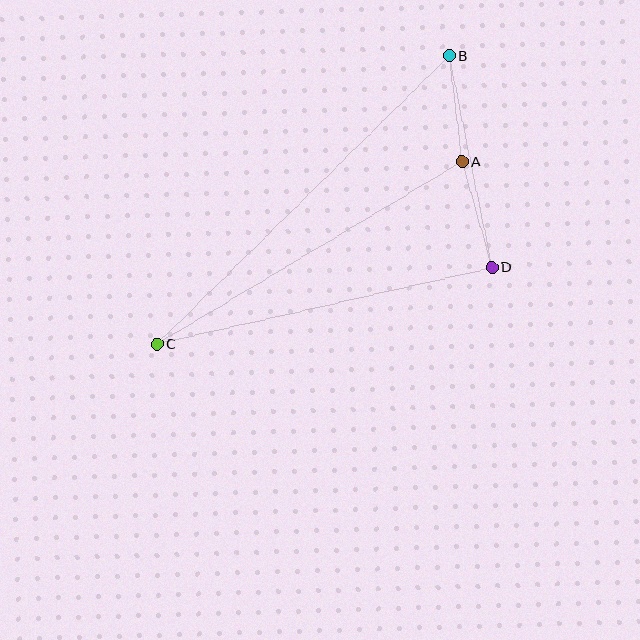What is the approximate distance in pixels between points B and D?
The distance between B and D is approximately 216 pixels.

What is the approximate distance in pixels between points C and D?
The distance between C and D is approximately 344 pixels.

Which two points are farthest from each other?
Points B and C are farthest from each other.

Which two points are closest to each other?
Points A and B are closest to each other.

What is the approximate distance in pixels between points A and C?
The distance between A and C is approximately 356 pixels.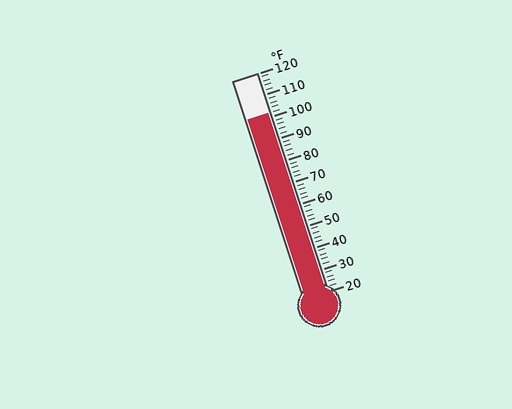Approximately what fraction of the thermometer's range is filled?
The thermometer is filled to approximately 80% of its range.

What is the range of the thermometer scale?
The thermometer scale ranges from 20°F to 120°F.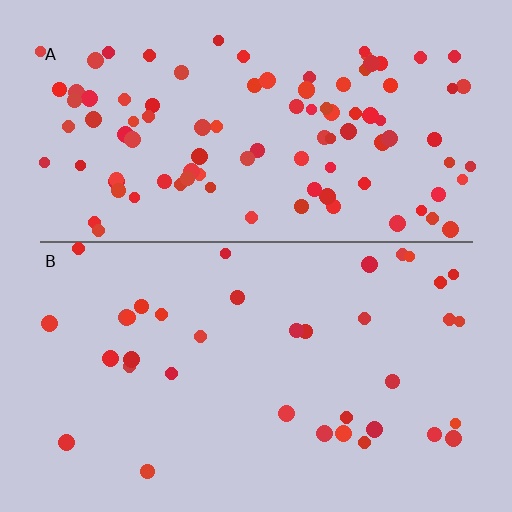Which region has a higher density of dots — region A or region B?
A (the top).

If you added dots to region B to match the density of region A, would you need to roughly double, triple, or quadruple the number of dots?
Approximately triple.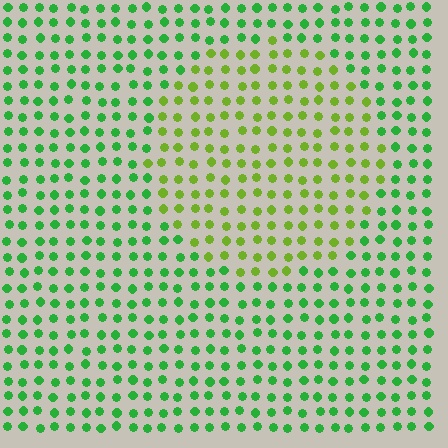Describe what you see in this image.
The image is filled with small green elements in a uniform arrangement. A circle-shaped region is visible where the elements are tinted to a slightly different hue, forming a subtle color boundary.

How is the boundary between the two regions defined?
The boundary is defined purely by a slight shift in hue (about 39 degrees). Spacing, size, and orientation are identical on both sides.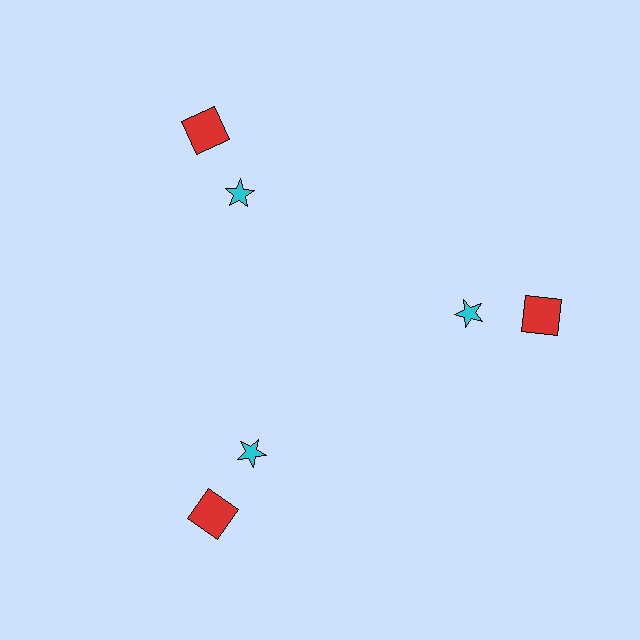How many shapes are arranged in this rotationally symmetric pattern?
There are 6 shapes, arranged in 3 groups of 2.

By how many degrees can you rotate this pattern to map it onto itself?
The pattern maps onto itself every 120 degrees of rotation.